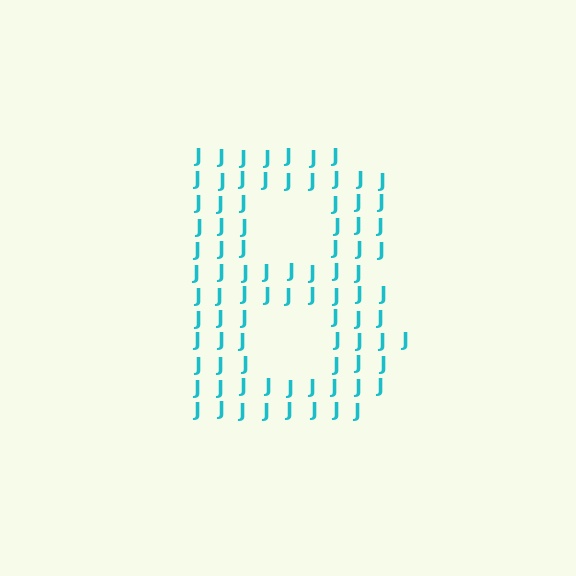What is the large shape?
The large shape is the letter B.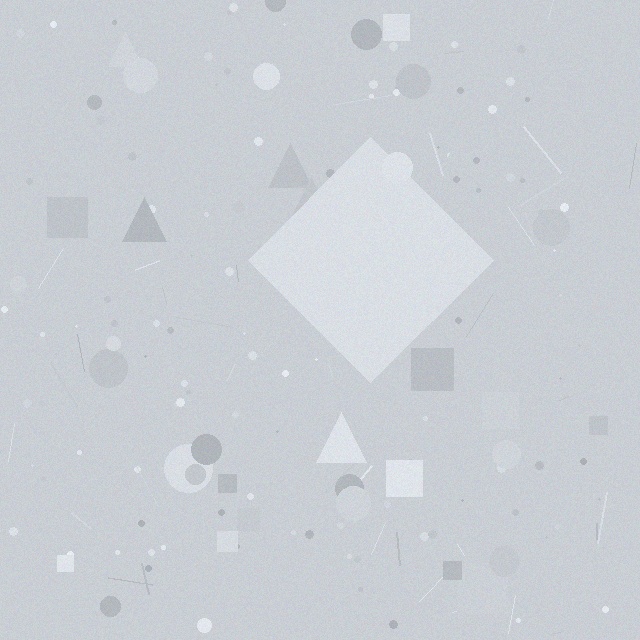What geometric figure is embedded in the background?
A diamond is embedded in the background.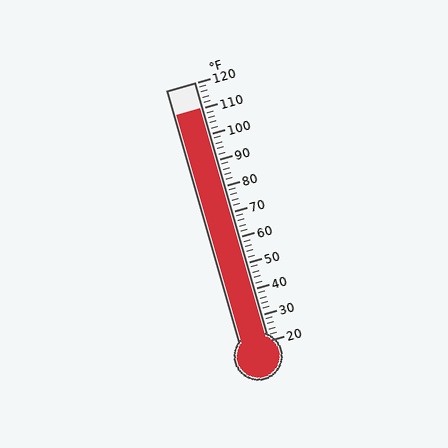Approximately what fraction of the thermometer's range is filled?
The thermometer is filled to approximately 90% of its range.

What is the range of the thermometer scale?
The thermometer scale ranges from 20°F to 120°F.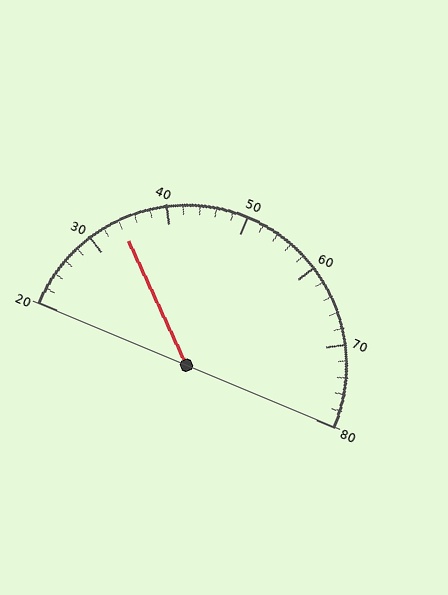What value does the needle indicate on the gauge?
The needle indicates approximately 34.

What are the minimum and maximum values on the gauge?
The gauge ranges from 20 to 80.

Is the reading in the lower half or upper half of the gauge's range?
The reading is in the lower half of the range (20 to 80).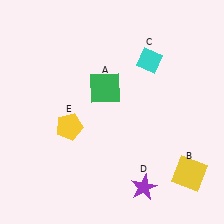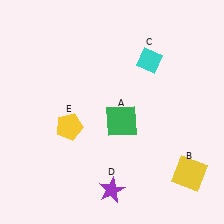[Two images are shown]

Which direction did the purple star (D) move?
The purple star (D) moved left.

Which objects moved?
The objects that moved are: the green square (A), the purple star (D).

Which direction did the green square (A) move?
The green square (A) moved down.